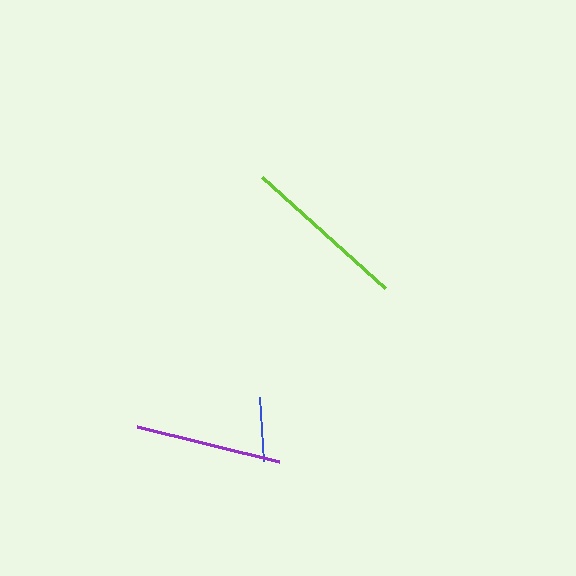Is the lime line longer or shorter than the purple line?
The lime line is longer than the purple line.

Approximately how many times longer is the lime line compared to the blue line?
The lime line is approximately 2.6 times the length of the blue line.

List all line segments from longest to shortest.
From longest to shortest: lime, purple, blue.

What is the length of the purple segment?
The purple segment is approximately 147 pixels long.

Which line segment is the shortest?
The blue line is the shortest at approximately 64 pixels.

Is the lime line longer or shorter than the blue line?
The lime line is longer than the blue line.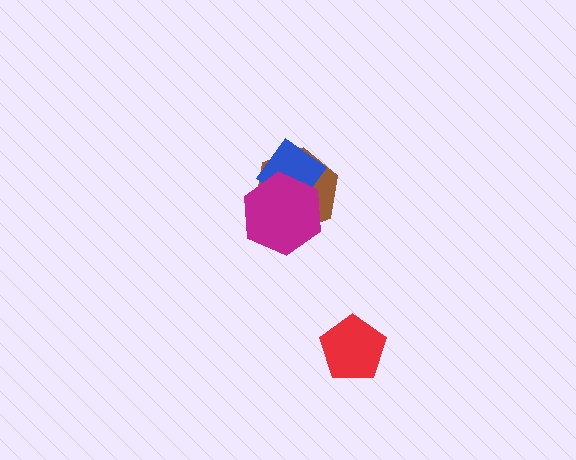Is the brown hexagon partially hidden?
Yes, it is partially covered by another shape.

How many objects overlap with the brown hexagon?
2 objects overlap with the brown hexagon.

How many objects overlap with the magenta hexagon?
2 objects overlap with the magenta hexagon.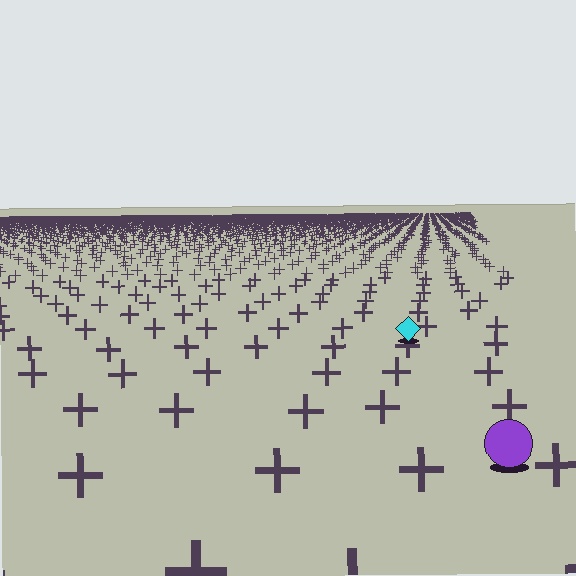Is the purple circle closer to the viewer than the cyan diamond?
Yes. The purple circle is closer — you can tell from the texture gradient: the ground texture is coarser near it.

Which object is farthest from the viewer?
The cyan diamond is farthest from the viewer. It appears smaller and the ground texture around it is denser.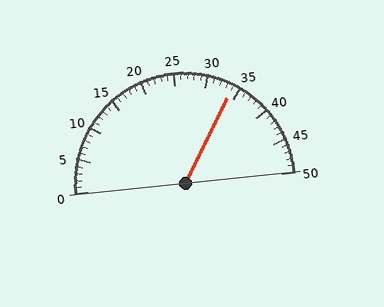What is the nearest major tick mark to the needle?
The nearest major tick mark is 35.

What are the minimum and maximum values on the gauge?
The gauge ranges from 0 to 50.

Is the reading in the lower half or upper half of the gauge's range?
The reading is in the upper half of the range (0 to 50).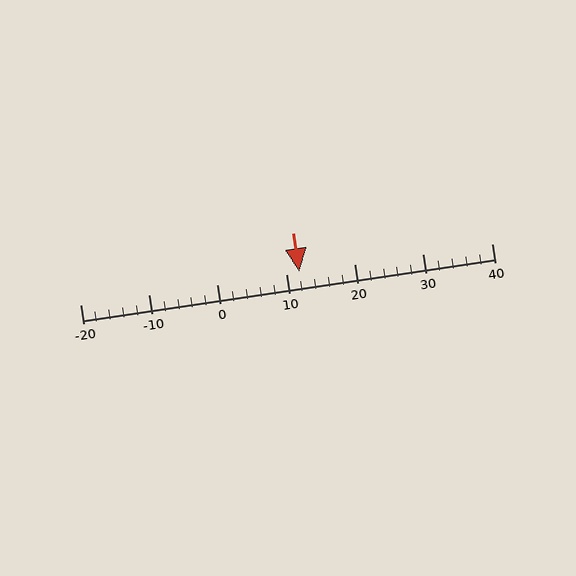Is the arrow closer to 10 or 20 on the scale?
The arrow is closer to 10.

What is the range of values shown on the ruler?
The ruler shows values from -20 to 40.